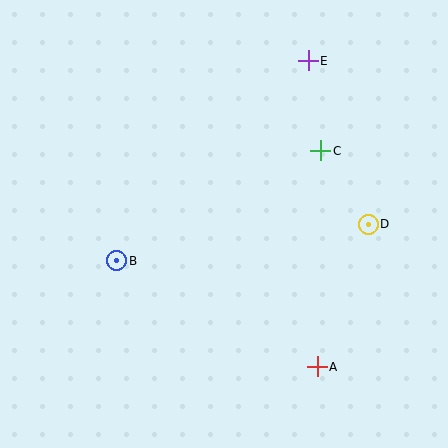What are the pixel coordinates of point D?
Point D is at (368, 224).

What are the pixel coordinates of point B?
Point B is at (117, 261).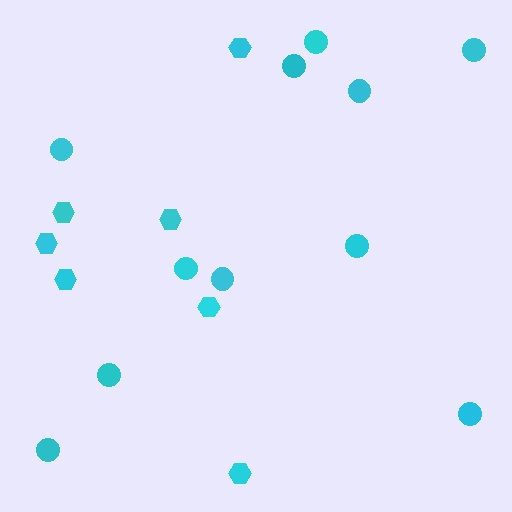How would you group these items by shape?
There are 2 groups: one group of hexagons (7) and one group of circles (11).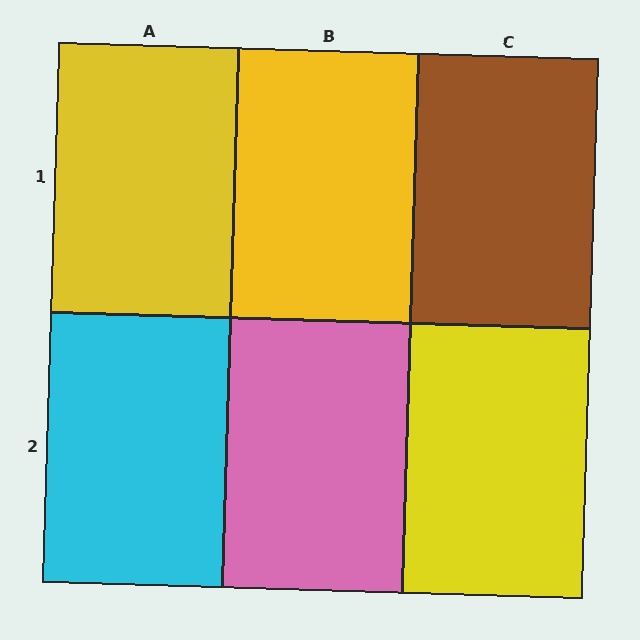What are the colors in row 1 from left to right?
Yellow, yellow, brown.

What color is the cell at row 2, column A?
Cyan.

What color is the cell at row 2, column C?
Yellow.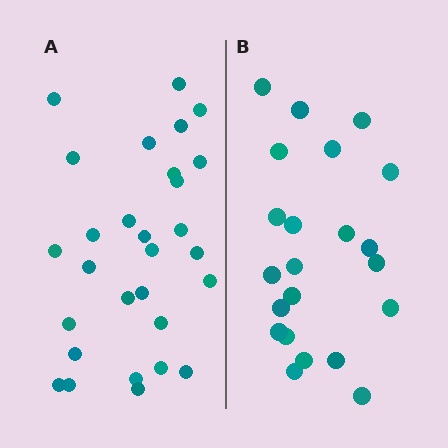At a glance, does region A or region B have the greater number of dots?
Region A (the left region) has more dots.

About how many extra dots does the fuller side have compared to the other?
Region A has roughly 8 or so more dots than region B.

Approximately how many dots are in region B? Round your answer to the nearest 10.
About 20 dots. (The exact count is 22, which rounds to 20.)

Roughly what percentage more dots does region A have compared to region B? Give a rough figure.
About 30% more.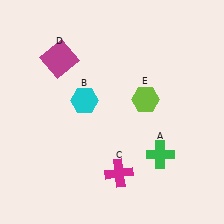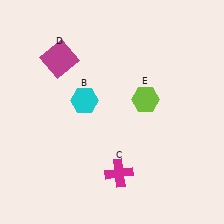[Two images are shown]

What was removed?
The green cross (A) was removed in Image 2.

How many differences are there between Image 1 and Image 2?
There is 1 difference between the two images.